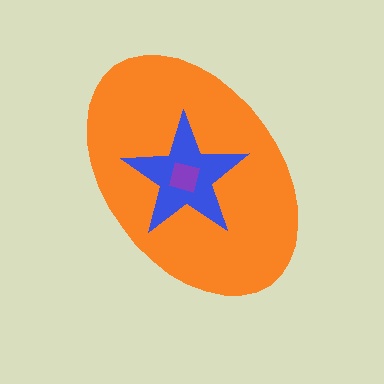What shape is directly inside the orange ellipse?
The blue star.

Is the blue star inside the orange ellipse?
Yes.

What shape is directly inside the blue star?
The purple square.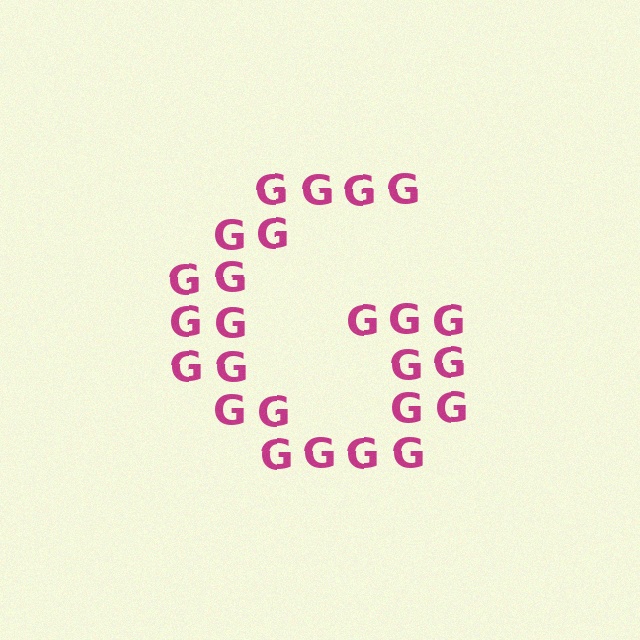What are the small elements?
The small elements are letter G's.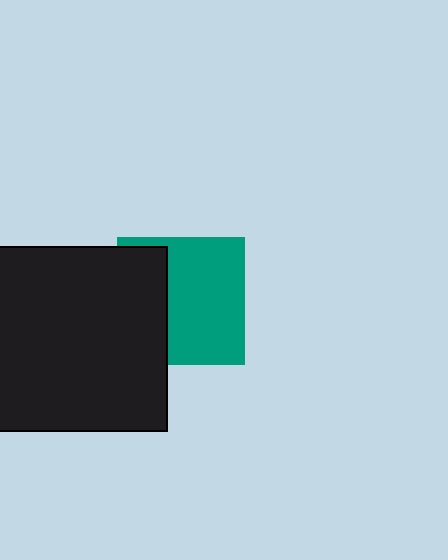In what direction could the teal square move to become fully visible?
The teal square could move right. That would shift it out from behind the black square entirely.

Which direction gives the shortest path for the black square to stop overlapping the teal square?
Moving left gives the shortest separation.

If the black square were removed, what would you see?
You would see the complete teal square.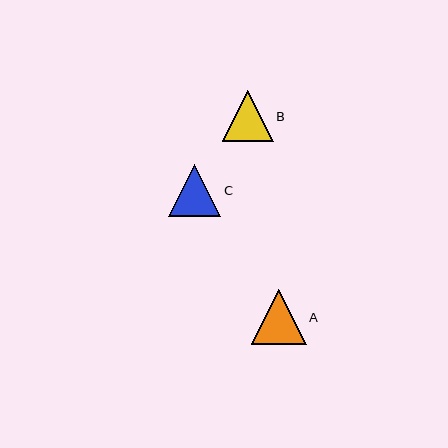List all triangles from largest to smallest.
From largest to smallest: A, C, B.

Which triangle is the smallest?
Triangle B is the smallest with a size of approximately 51 pixels.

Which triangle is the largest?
Triangle A is the largest with a size of approximately 55 pixels.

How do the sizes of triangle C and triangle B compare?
Triangle C and triangle B are approximately the same size.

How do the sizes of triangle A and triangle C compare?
Triangle A and triangle C are approximately the same size.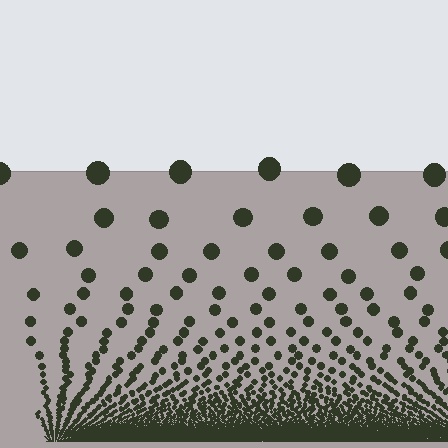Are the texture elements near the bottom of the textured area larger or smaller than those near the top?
Smaller. The gradient is inverted — elements near the bottom are smaller and denser.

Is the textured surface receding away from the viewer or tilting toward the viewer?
The surface appears to tilt toward the viewer. Texture elements get larger and sparser toward the top.